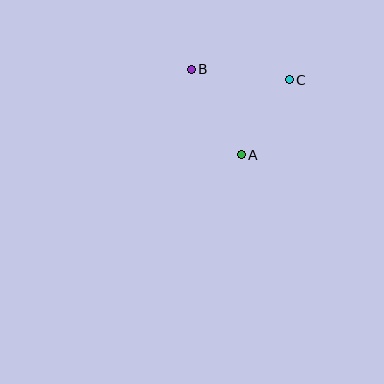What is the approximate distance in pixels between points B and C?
The distance between B and C is approximately 99 pixels.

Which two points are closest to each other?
Points A and C are closest to each other.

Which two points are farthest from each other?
Points A and B are farthest from each other.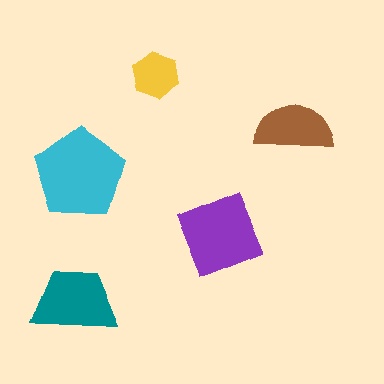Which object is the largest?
The cyan pentagon.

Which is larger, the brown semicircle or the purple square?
The purple square.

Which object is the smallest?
The yellow hexagon.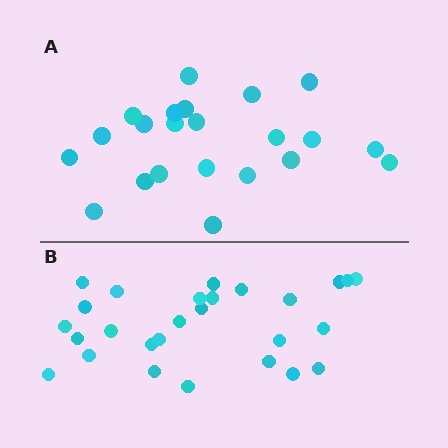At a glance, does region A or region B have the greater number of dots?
Region B (the bottom region) has more dots.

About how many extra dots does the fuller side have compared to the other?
Region B has about 5 more dots than region A.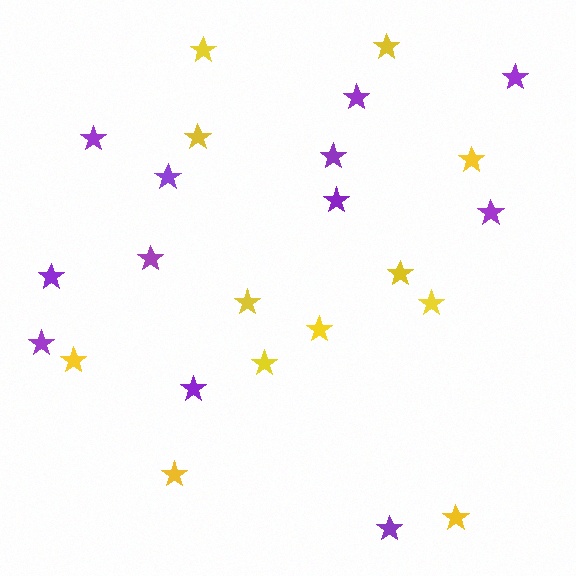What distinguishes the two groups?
There are 2 groups: one group of yellow stars (12) and one group of purple stars (12).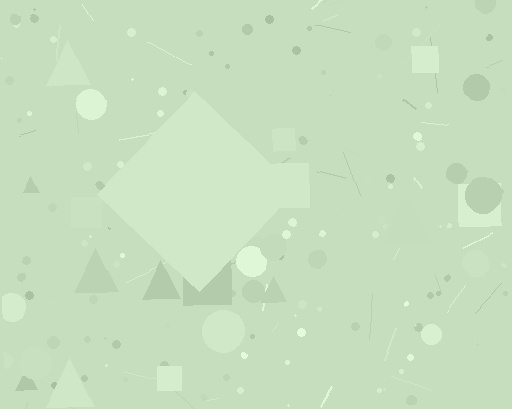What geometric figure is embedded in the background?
A diamond is embedded in the background.